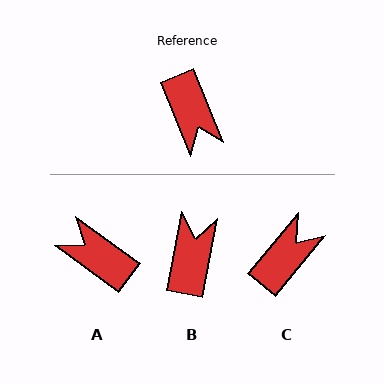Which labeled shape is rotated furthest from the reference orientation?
A, about 149 degrees away.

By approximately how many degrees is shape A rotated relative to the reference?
Approximately 149 degrees clockwise.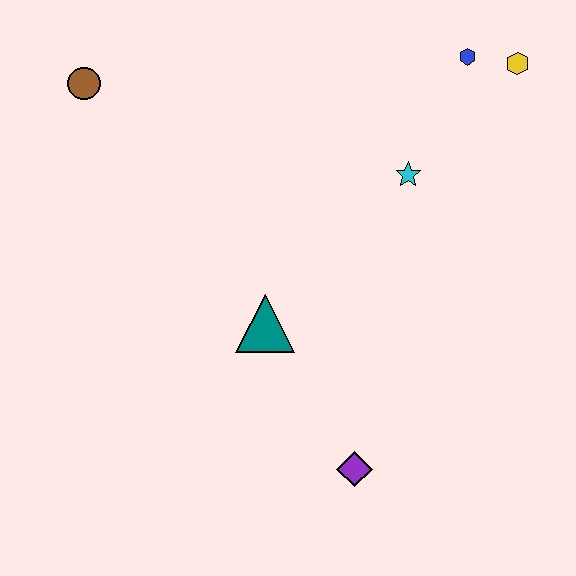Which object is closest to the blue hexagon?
The yellow hexagon is closest to the blue hexagon.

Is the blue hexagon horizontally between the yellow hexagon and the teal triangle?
Yes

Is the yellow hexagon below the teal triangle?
No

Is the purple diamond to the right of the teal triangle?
Yes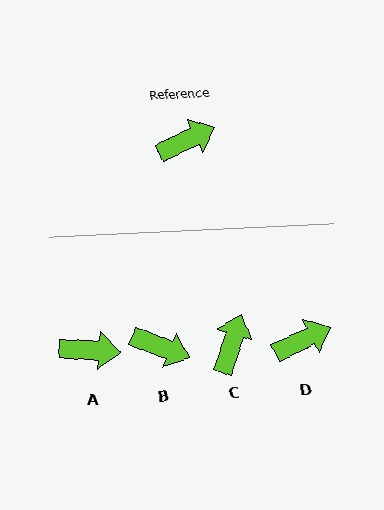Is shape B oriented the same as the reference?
No, it is off by about 47 degrees.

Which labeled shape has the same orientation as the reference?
D.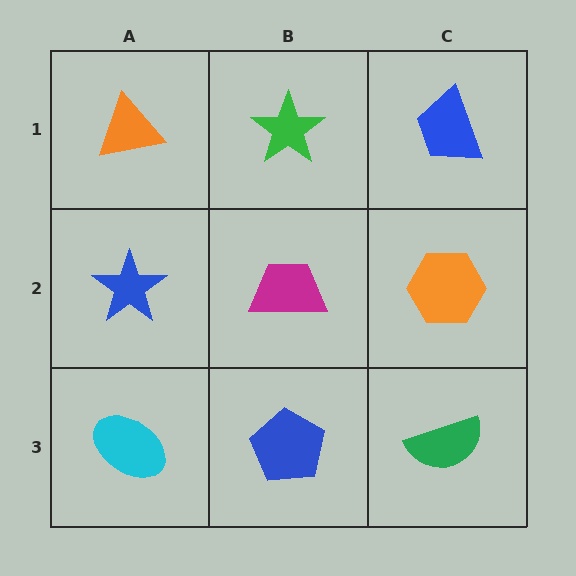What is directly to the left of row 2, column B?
A blue star.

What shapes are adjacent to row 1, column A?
A blue star (row 2, column A), a green star (row 1, column B).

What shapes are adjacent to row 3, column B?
A magenta trapezoid (row 2, column B), a cyan ellipse (row 3, column A), a green semicircle (row 3, column C).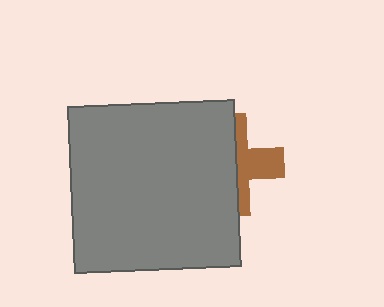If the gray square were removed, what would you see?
You would see the complete brown cross.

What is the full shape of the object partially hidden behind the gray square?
The partially hidden object is a brown cross.